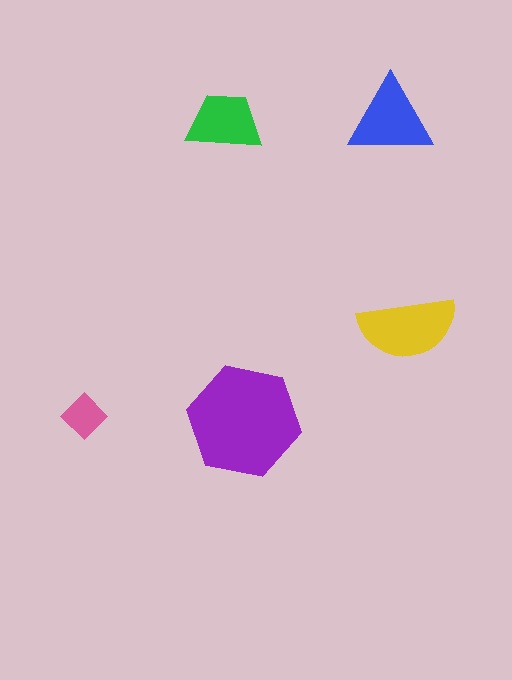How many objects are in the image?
There are 5 objects in the image.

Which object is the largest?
The purple hexagon.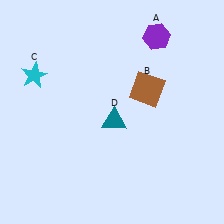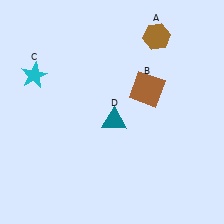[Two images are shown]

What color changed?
The hexagon (A) changed from purple in Image 1 to brown in Image 2.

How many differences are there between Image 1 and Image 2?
There is 1 difference between the two images.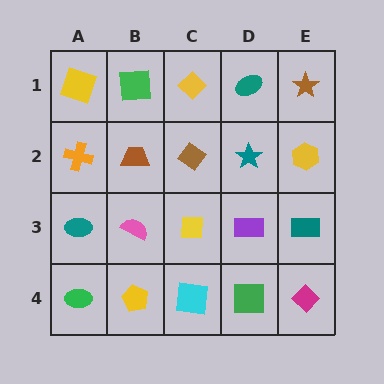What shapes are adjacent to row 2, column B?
A green square (row 1, column B), a pink semicircle (row 3, column B), an orange cross (row 2, column A), a brown diamond (row 2, column C).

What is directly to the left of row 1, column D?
A yellow diamond.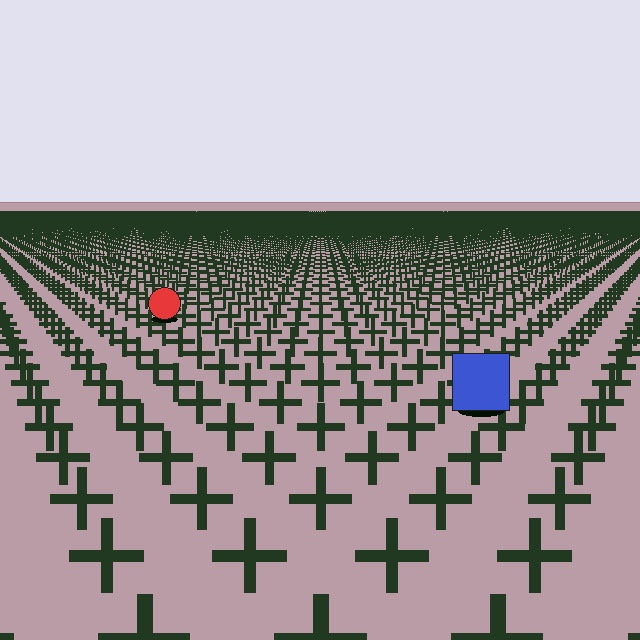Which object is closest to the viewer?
The blue square is closest. The texture marks near it are larger and more spread out.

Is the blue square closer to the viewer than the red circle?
Yes. The blue square is closer — you can tell from the texture gradient: the ground texture is coarser near it.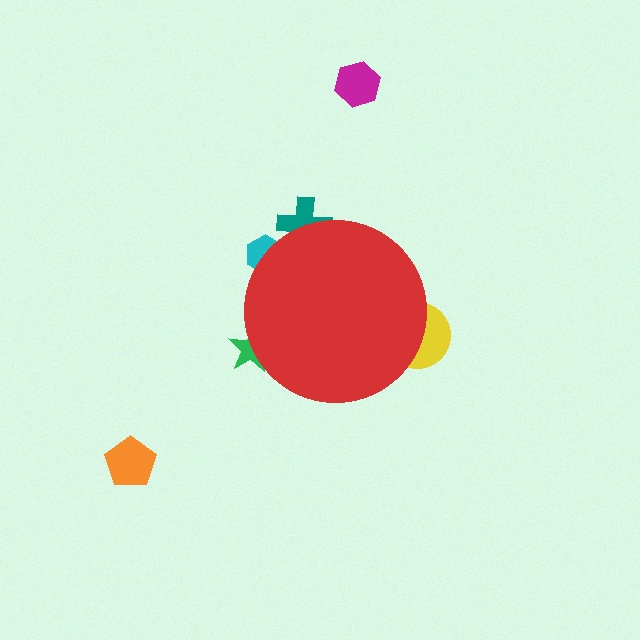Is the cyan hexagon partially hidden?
Yes, the cyan hexagon is partially hidden behind the red circle.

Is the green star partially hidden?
Yes, the green star is partially hidden behind the red circle.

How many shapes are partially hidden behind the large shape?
4 shapes are partially hidden.